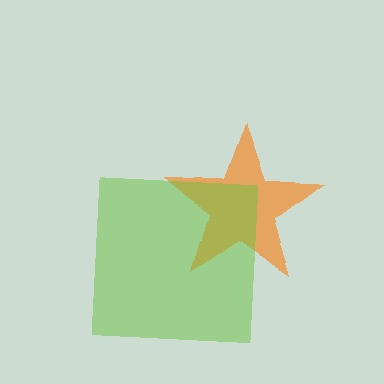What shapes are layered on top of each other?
The layered shapes are: an orange star, a lime square.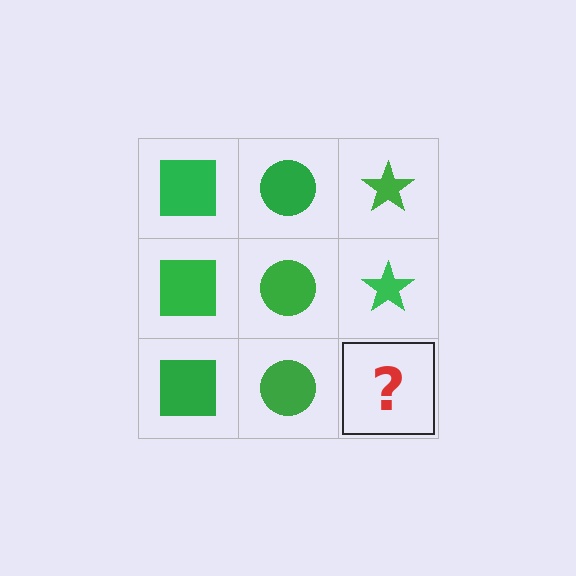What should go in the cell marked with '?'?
The missing cell should contain a green star.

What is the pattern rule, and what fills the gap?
The rule is that each column has a consistent shape. The gap should be filled with a green star.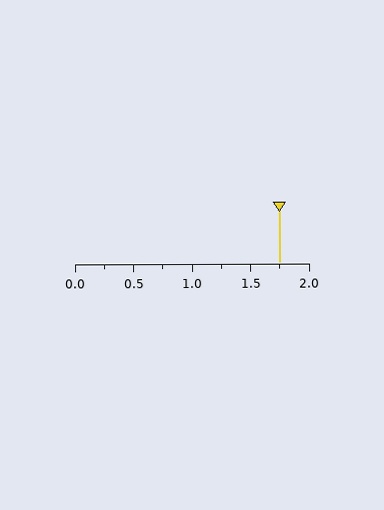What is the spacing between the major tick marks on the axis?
The major ticks are spaced 0.5 apart.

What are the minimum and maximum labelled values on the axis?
The axis runs from 0.0 to 2.0.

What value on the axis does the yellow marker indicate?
The marker indicates approximately 1.75.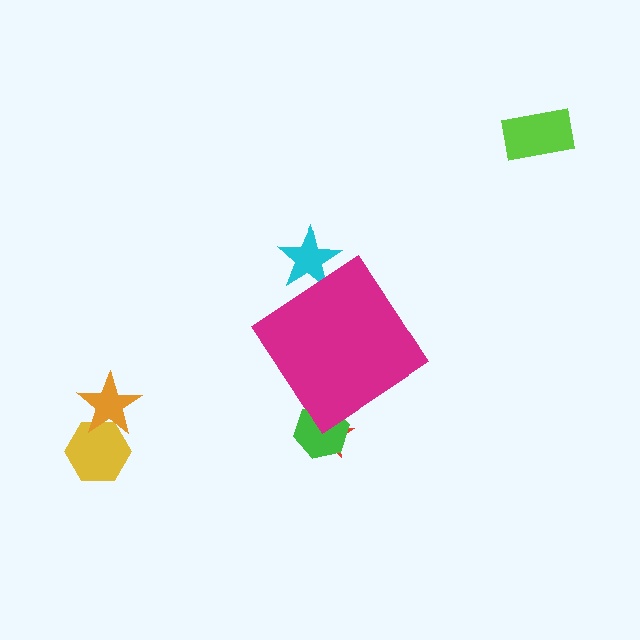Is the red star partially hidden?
Yes, the red star is partially hidden behind the magenta diamond.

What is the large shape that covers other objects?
A magenta diamond.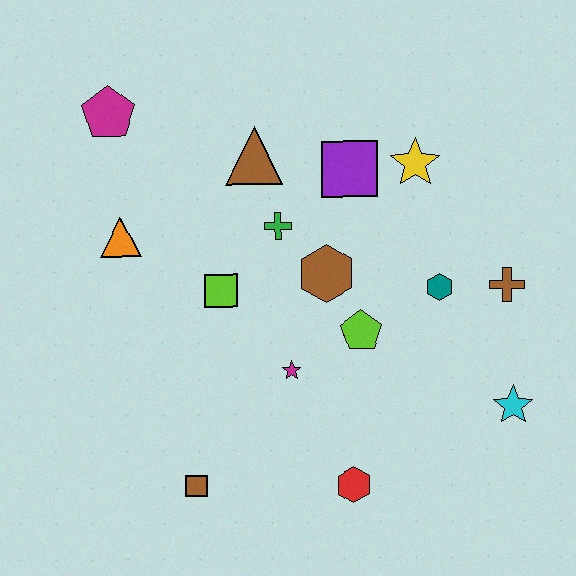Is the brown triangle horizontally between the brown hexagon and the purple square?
No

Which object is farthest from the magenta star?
The magenta pentagon is farthest from the magenta star.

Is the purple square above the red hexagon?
Yes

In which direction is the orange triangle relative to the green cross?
The orange triangle is to the left of the green cross.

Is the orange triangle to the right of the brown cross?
No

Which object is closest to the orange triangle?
The lime square is closest to the orange triangle.